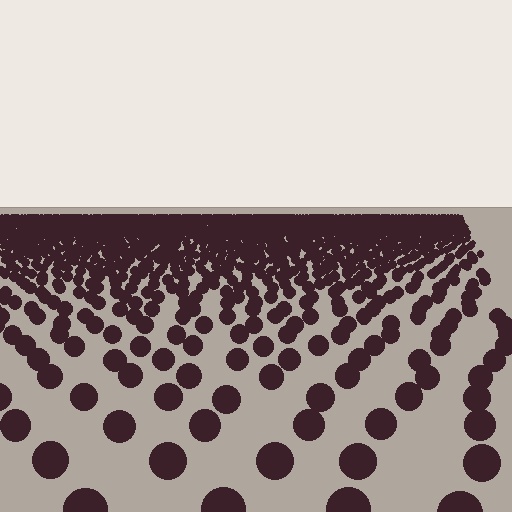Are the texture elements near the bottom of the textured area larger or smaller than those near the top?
Larger. Near the bottom, elements are closer to the viewer and appear at a bigger on-screen size.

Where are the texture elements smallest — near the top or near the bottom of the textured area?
Near the top.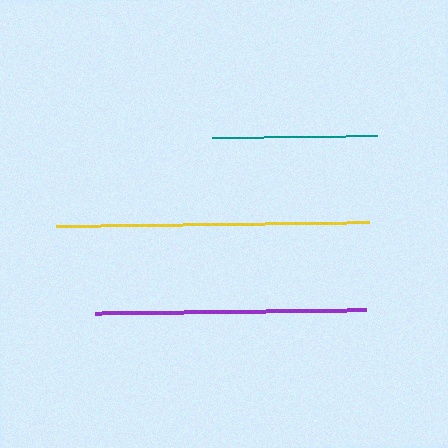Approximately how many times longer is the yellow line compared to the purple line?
The yellow line is approximately 1.2 times the length of the purple line.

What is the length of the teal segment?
The teal segment is approximately 165 pixels long.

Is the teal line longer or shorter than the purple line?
The purple line is longer than the teal line.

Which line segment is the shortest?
The teal line is the shortest at approximately 165 pixels.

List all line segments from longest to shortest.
From longest to shortest: yellow, purple, teal.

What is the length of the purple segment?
The purple segment is approximately 271 pixels long.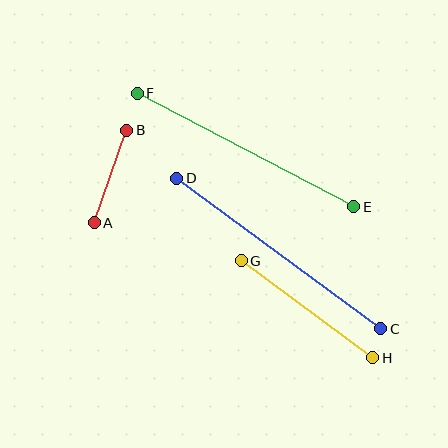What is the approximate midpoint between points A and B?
The midpoint is at approximately (110, 177) pixels.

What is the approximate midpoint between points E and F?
The midpoint is at approximately (245, 150) pixels.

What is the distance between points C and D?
The distance is approximately 254 pixels.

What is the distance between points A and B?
The distance is approximately 98 pixels.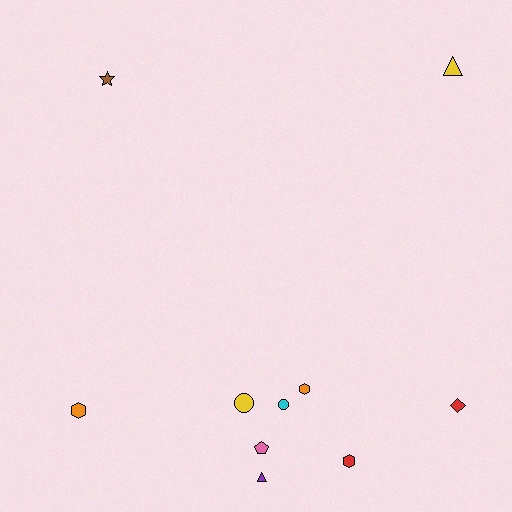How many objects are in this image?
There are 10 objects.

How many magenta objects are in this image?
There are no magenta objects.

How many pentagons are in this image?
There is 1 pentagon.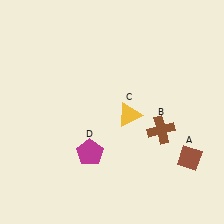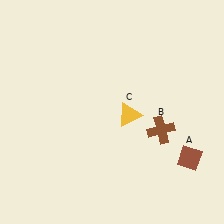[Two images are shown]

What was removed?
The magenta pentagon (D) was removed in Image 2.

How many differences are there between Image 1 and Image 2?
There is 1 difference between the two images.